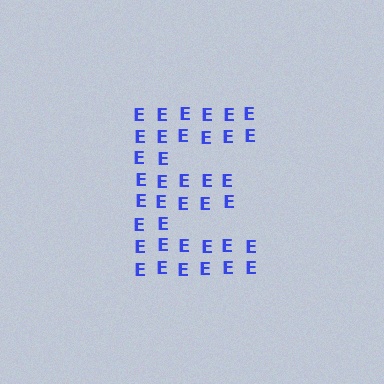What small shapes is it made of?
It is made of small letter E's.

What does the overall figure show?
The overall figure shows the letter E.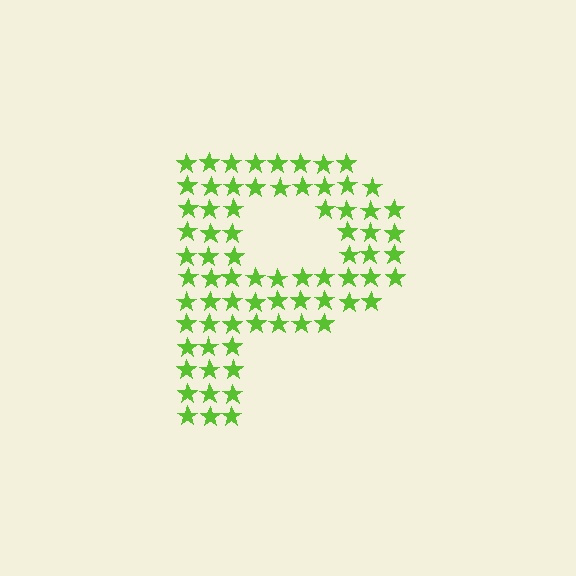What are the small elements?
The small elements are stars.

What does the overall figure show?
The overall figure shows the letter P.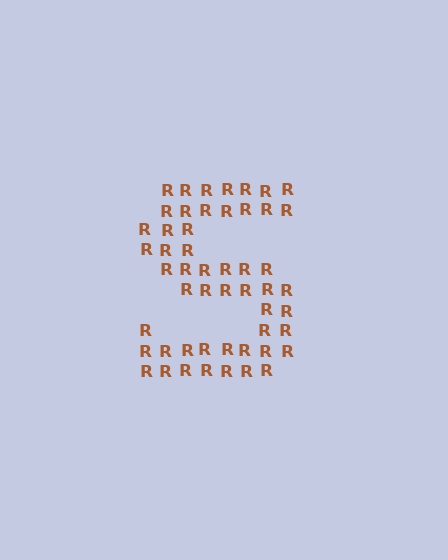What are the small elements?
The small elements are letter R's.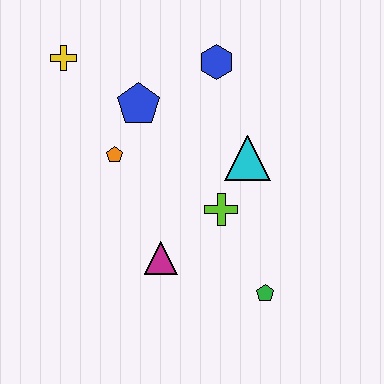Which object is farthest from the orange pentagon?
The green pentagon is farthest from the orange pentagon.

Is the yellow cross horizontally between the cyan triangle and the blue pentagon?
No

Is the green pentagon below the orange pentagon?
Yes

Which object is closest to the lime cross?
The cyan triangle is closest to the lime cross.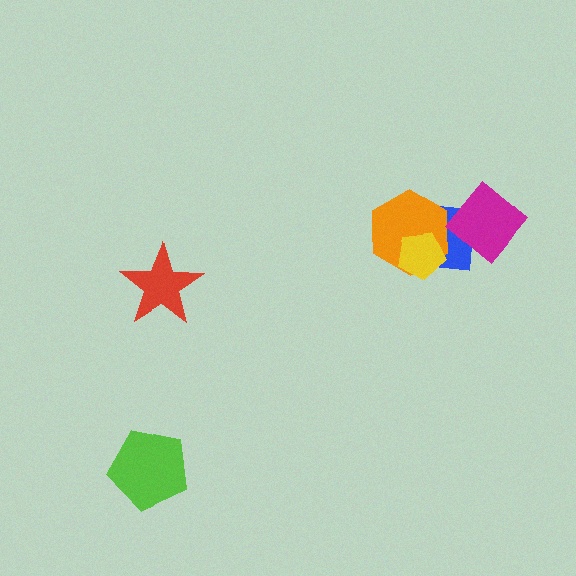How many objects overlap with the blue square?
3 objects overlap with the blue square.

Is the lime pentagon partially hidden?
No, no other shape covers it.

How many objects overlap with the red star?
0 objects overlap with the red star.